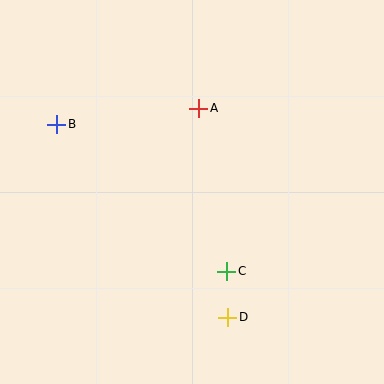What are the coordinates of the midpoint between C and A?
The midpoint between C and A is at (213, 190).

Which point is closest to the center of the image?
Point A at (199, 108) is closest to the center.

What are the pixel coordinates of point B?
Point B is at (57, 124).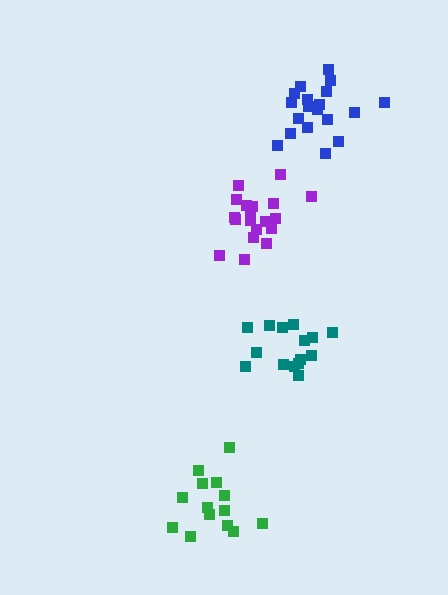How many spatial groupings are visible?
There are 4 spatial groupings.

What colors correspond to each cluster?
The clusters are colored: teal, green, blue, purple.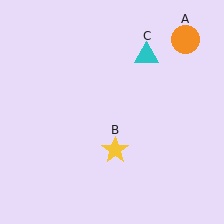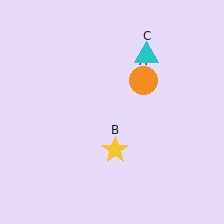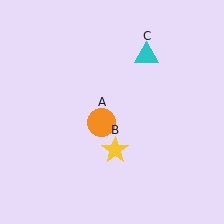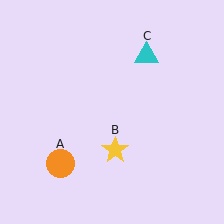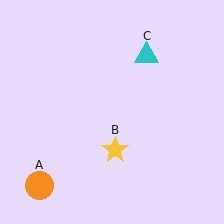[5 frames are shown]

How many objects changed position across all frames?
1 object changed position: orange circle (object A).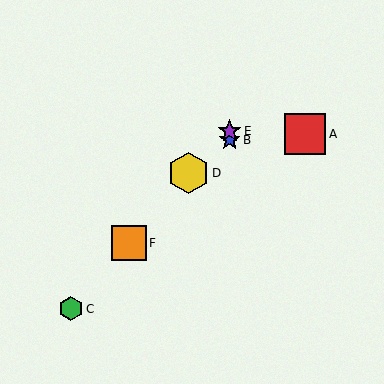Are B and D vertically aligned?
No, B is at x≈230 and D is at x≈188.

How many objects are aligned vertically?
2 objects (B, E) are aligned vertically.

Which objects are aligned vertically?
Objects B, E are aligned vertically.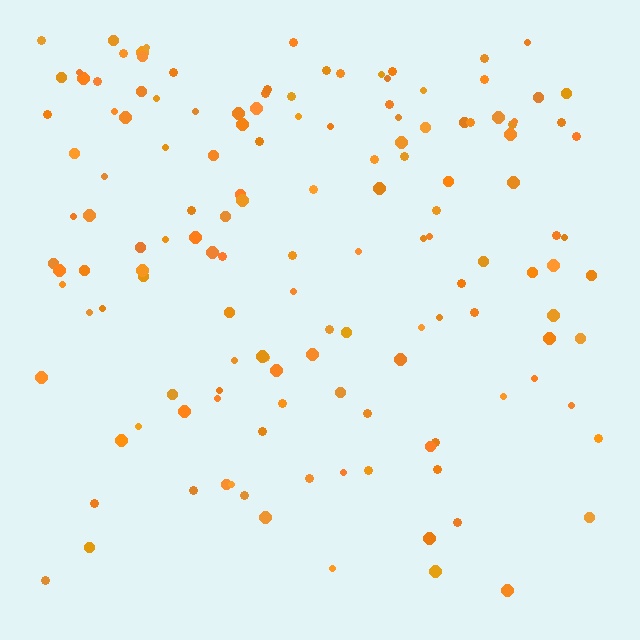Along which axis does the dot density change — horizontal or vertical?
Vertical.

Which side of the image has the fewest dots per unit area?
The bottom.